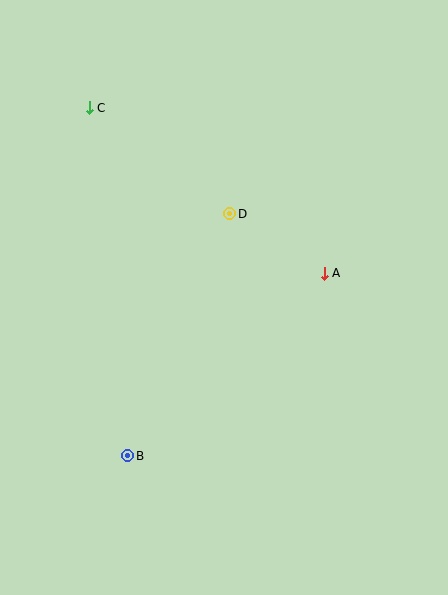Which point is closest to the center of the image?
Point D at (230, 214) is closest to the center.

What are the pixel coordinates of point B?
Point B is at (128, 456).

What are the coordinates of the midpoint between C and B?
The midpoint between C and B is at (108, 282).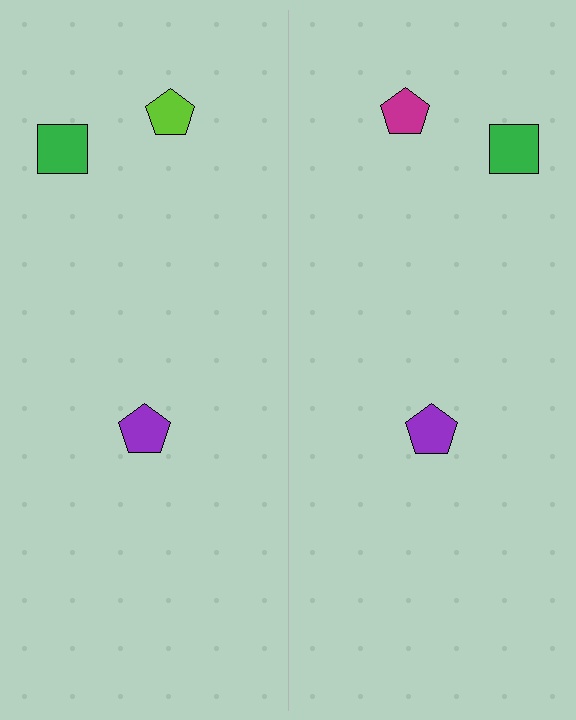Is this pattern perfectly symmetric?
No, the pattern is not perfectly symmetric. The magenta pentagon on the right side breaks the symmetry — its mirror counterpart is lime.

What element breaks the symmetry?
The magenta pentagon on the right side breaks the symmetry — its mirror counterpart is lime.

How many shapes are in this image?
There are 6 shapes in this image.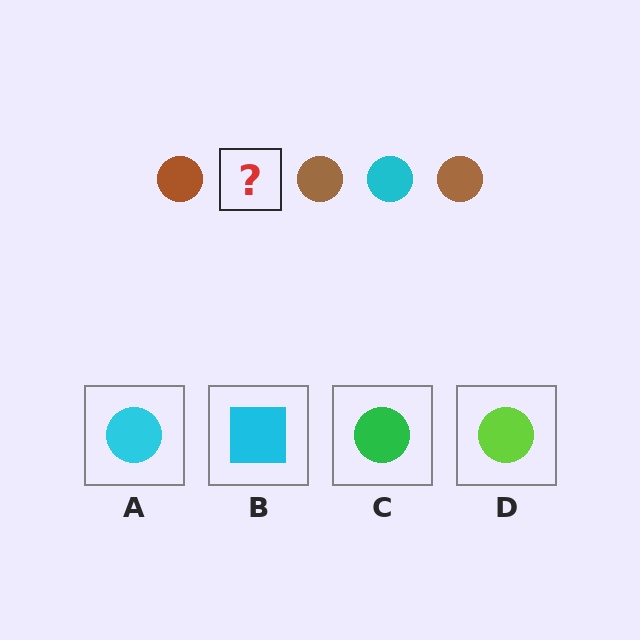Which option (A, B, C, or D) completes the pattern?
A.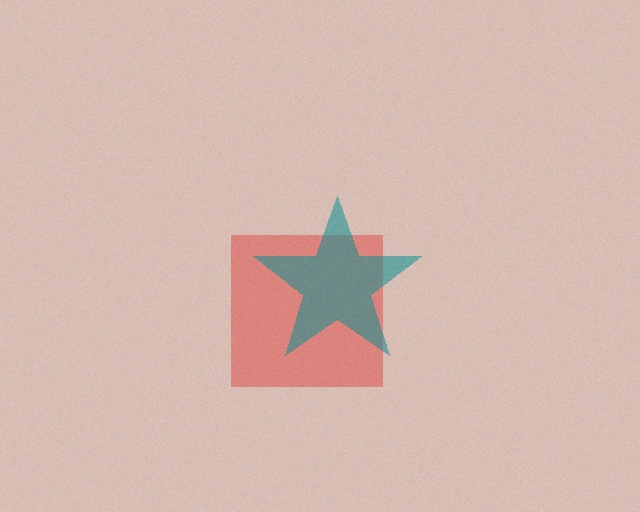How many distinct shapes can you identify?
There are 2 distinct shapes: a red square, a teal star.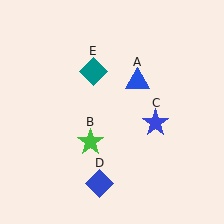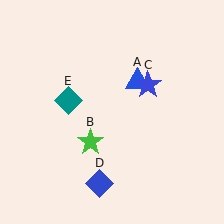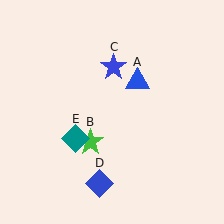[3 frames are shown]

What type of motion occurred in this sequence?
The blue star (object C), teal diamond (object E) rotated counterclockwise around the center of the scene.